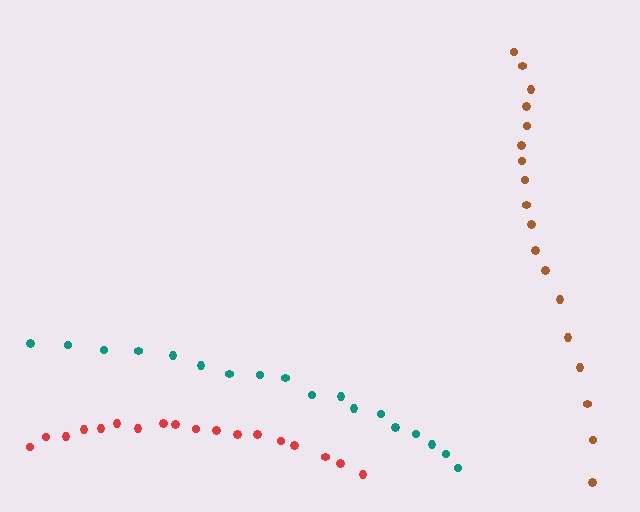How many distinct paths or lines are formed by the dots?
There are 3 distinct paths.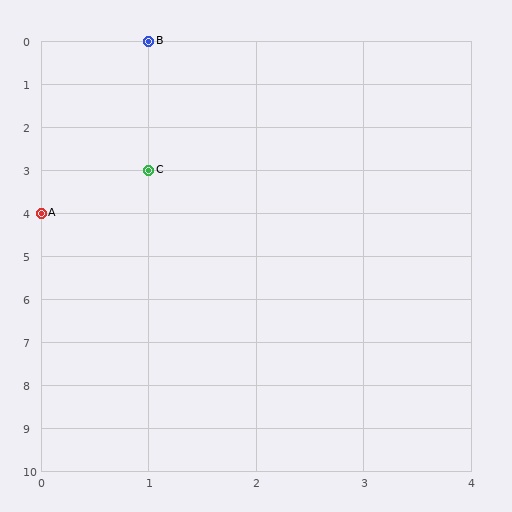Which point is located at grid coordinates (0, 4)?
Point A is at (0, 4).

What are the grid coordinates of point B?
Point B is at grid coordinates (1, 0).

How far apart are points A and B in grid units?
Points A and B are 1 column and 4 rows apart (about 4.1 grid units diagonally).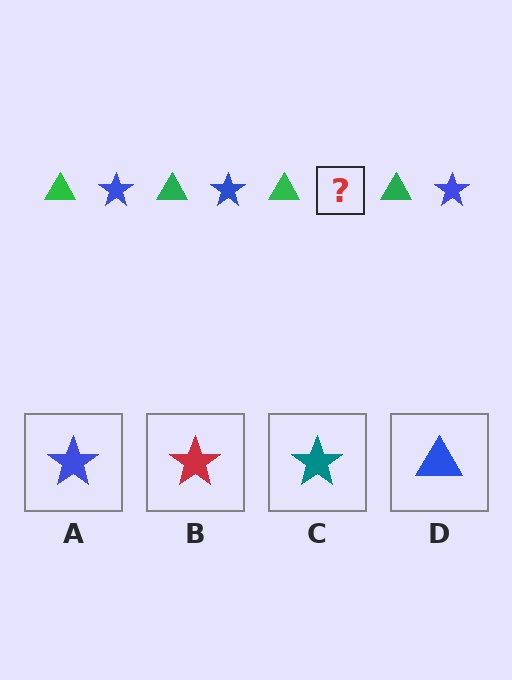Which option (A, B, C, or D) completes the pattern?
A.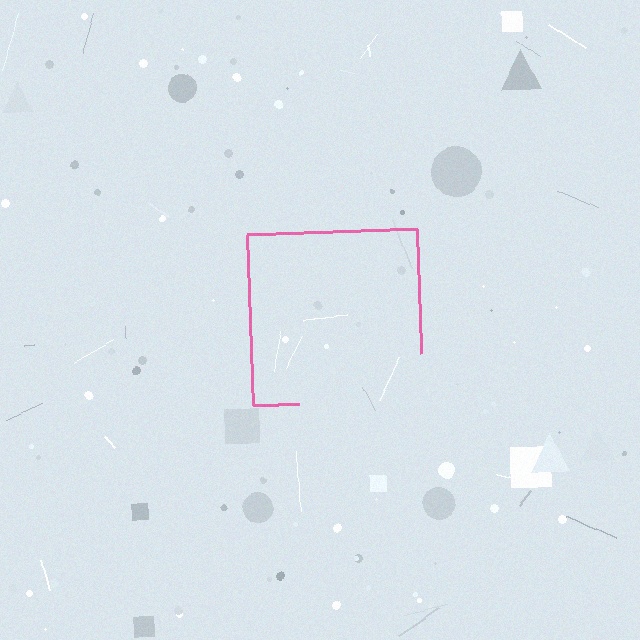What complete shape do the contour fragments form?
The contour fragments form a square.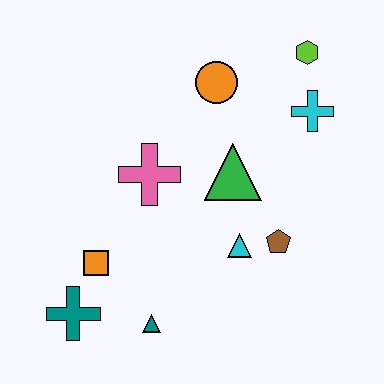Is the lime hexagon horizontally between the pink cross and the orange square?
No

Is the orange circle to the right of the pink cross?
Yes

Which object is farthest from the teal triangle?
The lime hexagon is farthest from the teal triangle.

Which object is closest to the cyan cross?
The lime hexagon is closest to the cyan cross.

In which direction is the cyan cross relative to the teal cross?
The cyan cross is to the right of the teal cross.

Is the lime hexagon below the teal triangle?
No